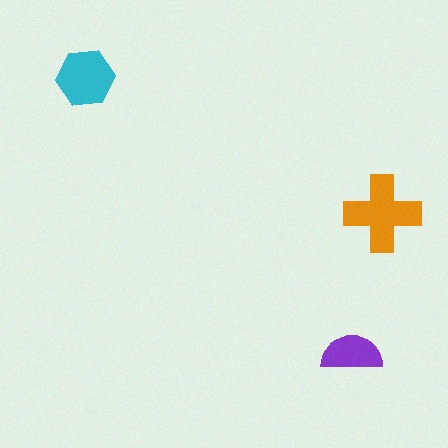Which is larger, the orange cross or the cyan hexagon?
The orange cross.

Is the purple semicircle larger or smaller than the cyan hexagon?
Smaller.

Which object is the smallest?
The purple semicircle.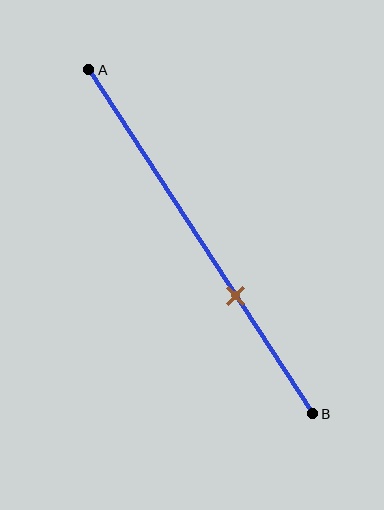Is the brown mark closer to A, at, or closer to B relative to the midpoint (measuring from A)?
The brown mark is closer to point B than the midpoint of segment AB.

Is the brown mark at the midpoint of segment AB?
No, the mark is at about 65% from A, not at the 50% midpoint.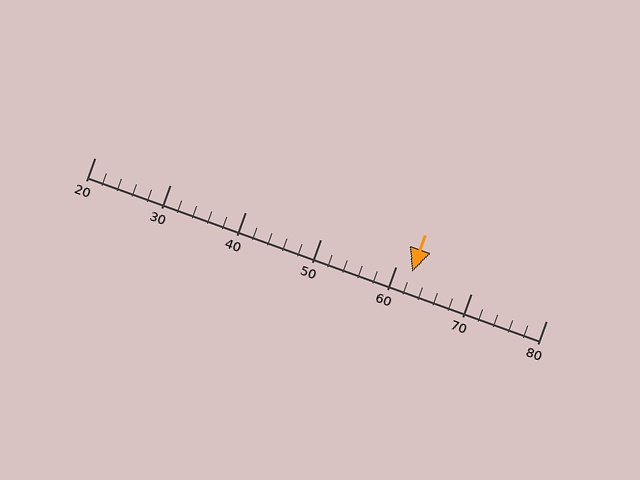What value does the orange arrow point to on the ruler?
The orange arrow points to approximately 62.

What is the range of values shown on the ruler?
The ruler shows values from 20 to 80.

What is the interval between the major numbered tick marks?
The major tick marks are spaced 10 units apart.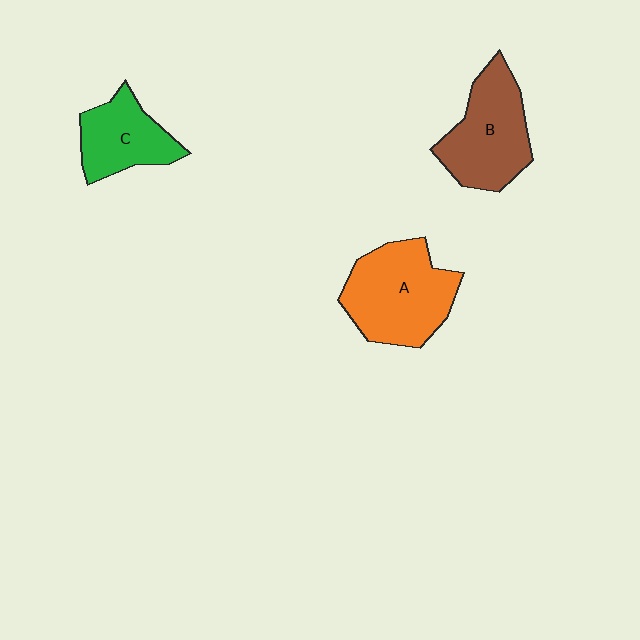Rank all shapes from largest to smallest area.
From largest to smallest: A (orange), B (brown), C (green).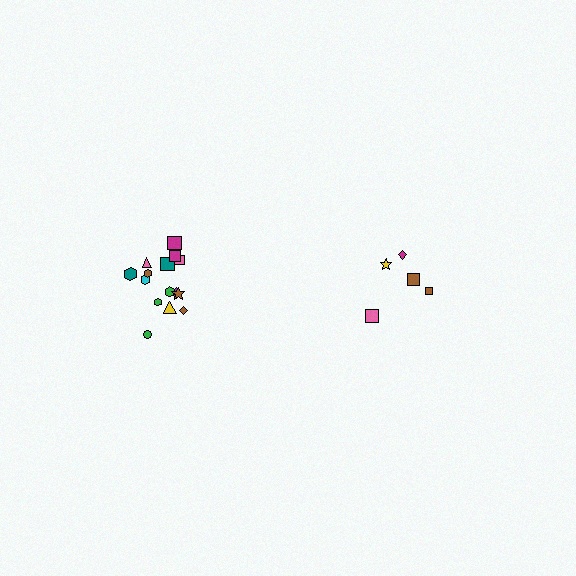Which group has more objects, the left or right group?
The left group.